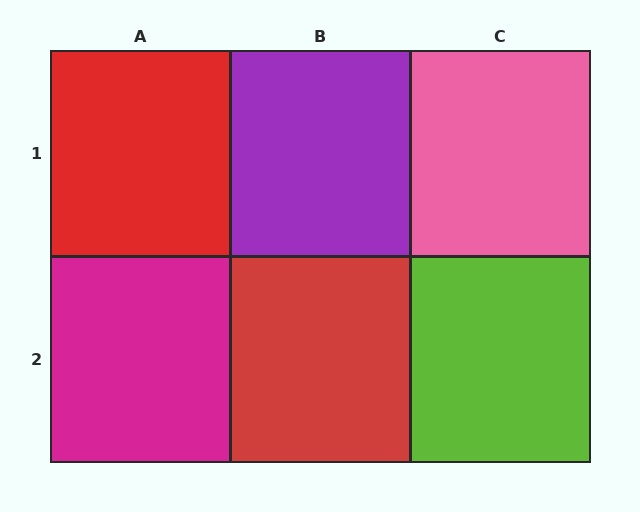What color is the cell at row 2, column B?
Red.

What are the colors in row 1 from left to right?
Red, purple, pink.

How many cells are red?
2 cells are red.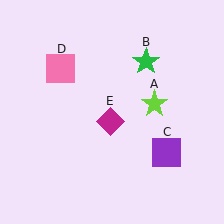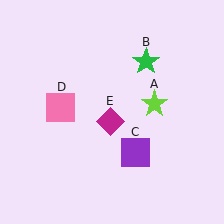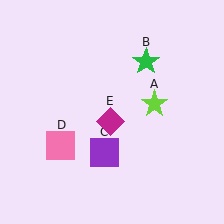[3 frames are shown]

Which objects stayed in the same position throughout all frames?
Lime star (object A) and green star (object B) and magenta diamond (object E) remained stationary.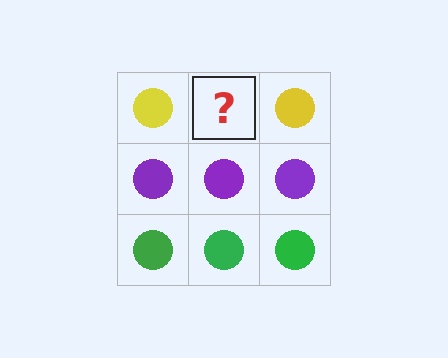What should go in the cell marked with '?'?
The missing cell should contain a yellow circle.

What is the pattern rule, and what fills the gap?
The rule is that each row has a consistent color. The gap should be filled with a yellow circle.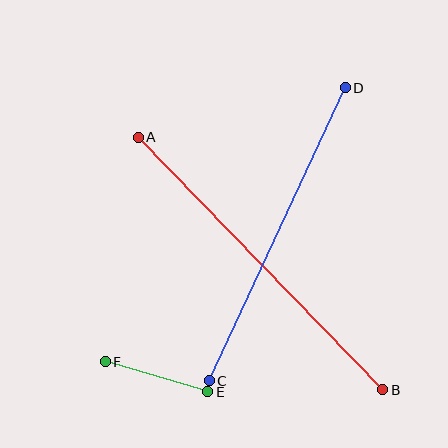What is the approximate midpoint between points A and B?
The midpoint is at approximately (260, 264) pixels.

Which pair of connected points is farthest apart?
Points A and B are farthest apart.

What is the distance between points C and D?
The distance is approximately 323 pixels.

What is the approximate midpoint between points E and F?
The midpoint is at approximately (156, 377) pixels.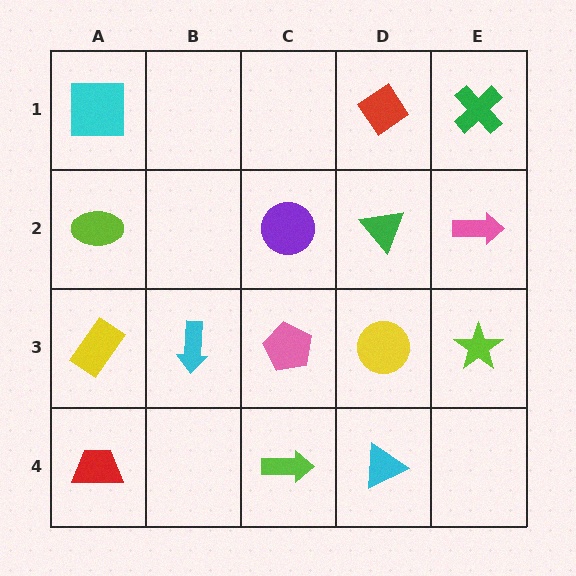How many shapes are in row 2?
4 shapes.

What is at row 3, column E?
A lime star.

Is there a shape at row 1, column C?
No, that cell is empty.